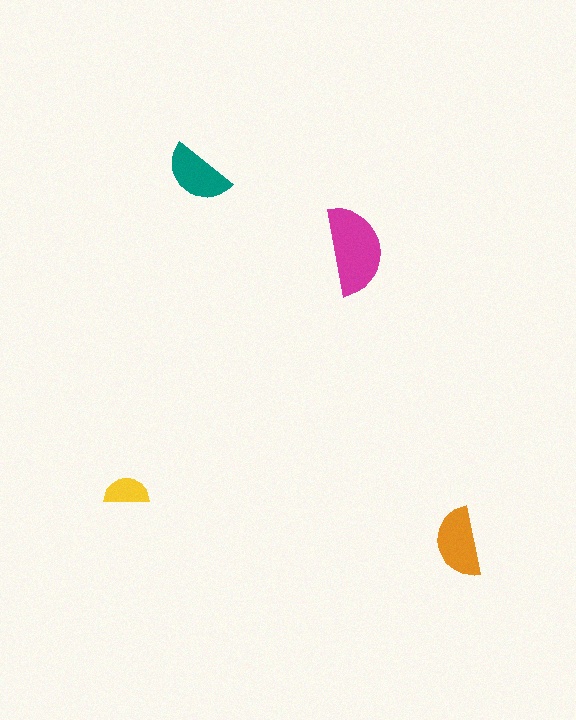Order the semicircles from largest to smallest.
the magenta one, the orange one, the teal one, the yellow one.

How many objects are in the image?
There are 4 objects in the image.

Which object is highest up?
The teal semicircle is topmost.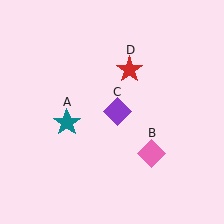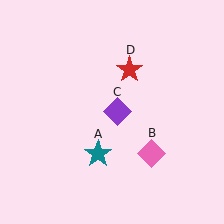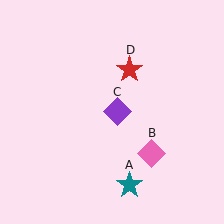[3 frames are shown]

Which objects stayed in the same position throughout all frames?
Pink diamond (object B) and purple diamond (object C) and red star (object D) remained stationary.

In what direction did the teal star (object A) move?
The teal star (object A) moved down and to the right.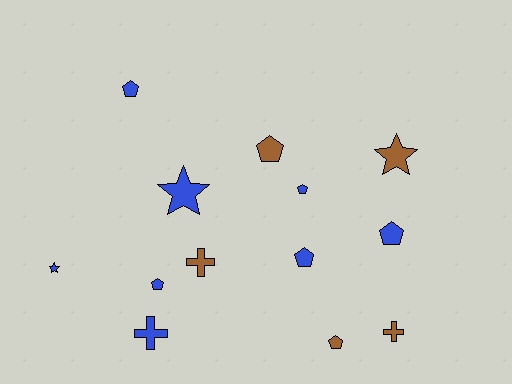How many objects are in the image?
There are 13 objects.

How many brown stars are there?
There is 1 brown star.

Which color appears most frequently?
Blue, with 8 objects.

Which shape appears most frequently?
Pentagon, with 7 objects.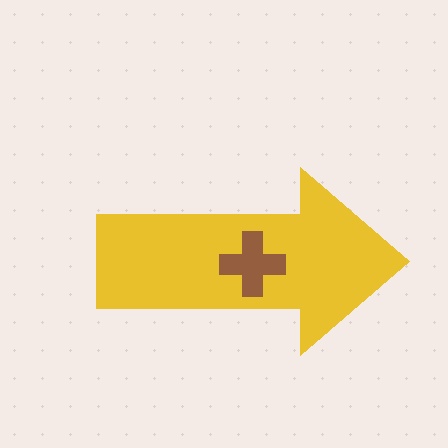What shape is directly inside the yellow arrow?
The brown cross.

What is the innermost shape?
The brown cross.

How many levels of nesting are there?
2.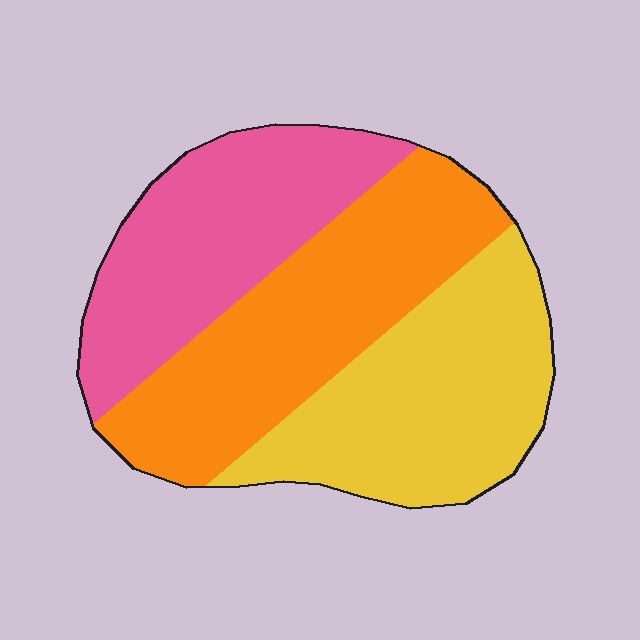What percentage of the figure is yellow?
Yellow covers around 35% of the figure.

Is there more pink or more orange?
Orange.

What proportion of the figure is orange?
Orange covers 36% of the figure.